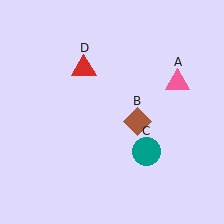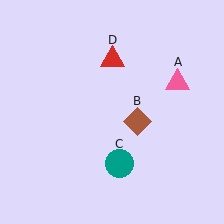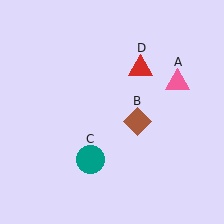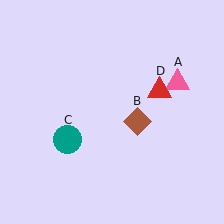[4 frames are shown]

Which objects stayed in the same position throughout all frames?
Pink triangle (object A) and brown diamond (object B) remained stationary.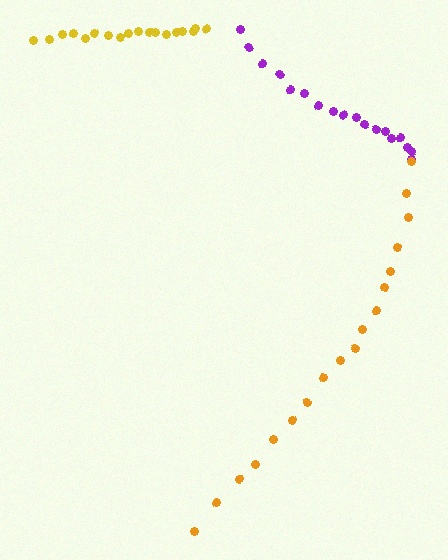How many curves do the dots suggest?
There are 3 distinct paths.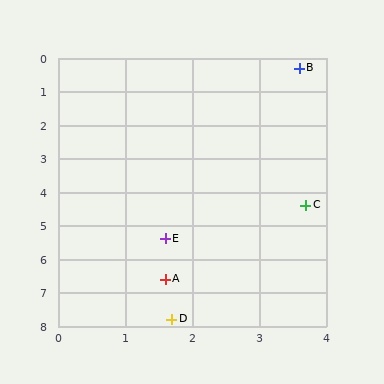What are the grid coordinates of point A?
Point A is at approximately (1.6, 6.6).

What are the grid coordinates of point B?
Point B is at approximately (3.6, 0.3).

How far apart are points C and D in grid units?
Points C and D are about 3.9 grid units apart.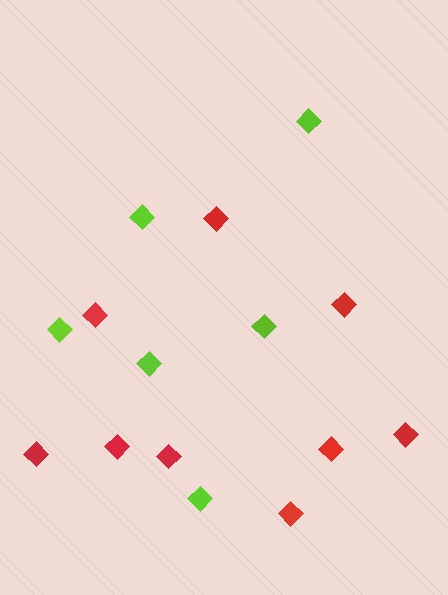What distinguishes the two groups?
There are 2 groups: one group of lime diamonds (6) and one group of red diamonds (9).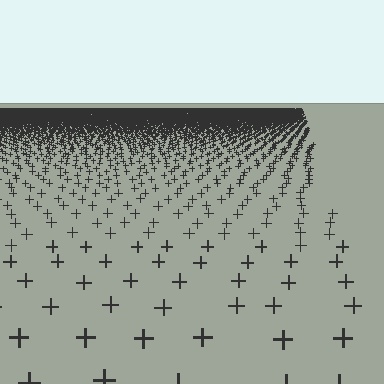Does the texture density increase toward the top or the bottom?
Density increases toward the top.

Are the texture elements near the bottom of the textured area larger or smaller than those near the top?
Larger. Near the bottom, elements are closer to the viewer and appear at a bigger on-screen size.